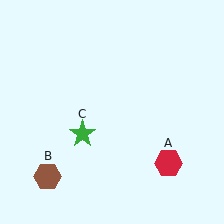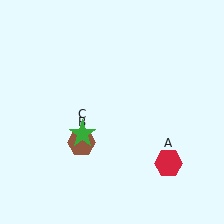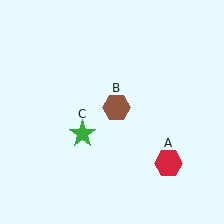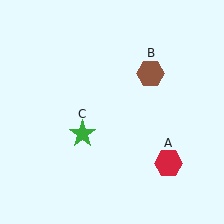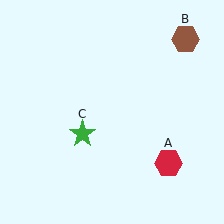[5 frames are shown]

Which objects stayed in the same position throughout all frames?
Red hexagon (object A) and green star (object C) remained stationary.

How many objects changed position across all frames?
1 object changed position: brown hexagon (object B).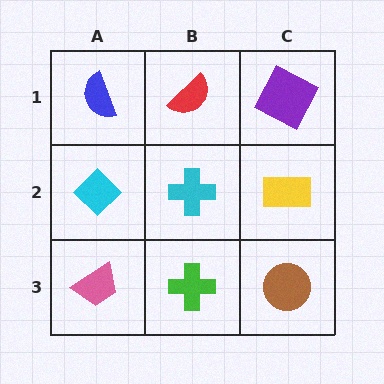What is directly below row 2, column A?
A pink trapezoid.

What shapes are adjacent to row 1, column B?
A cyan cross (row 2, column B), a blue semicircle (row 1, column A), a purple square (row 1, column C).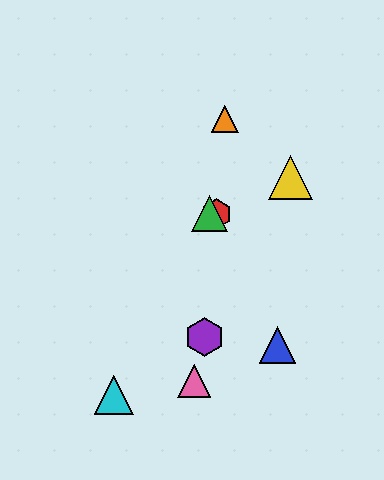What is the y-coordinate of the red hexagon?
The red hexagon is at y≈214.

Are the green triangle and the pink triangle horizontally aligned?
No, the green triangle is at y≈214 and the pink triangle is at y≈381.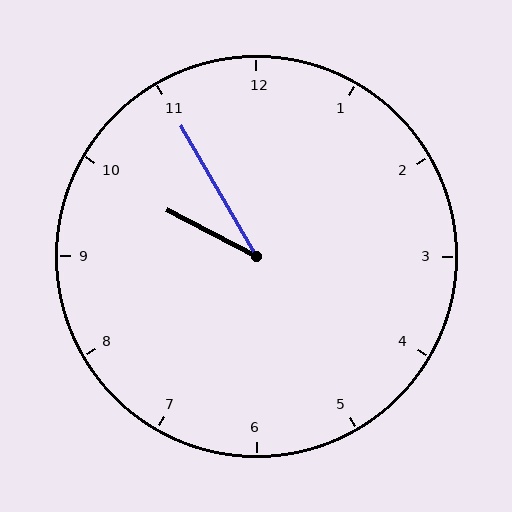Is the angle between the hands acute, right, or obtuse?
It is acute.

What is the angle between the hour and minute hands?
Approximately 32 degrees.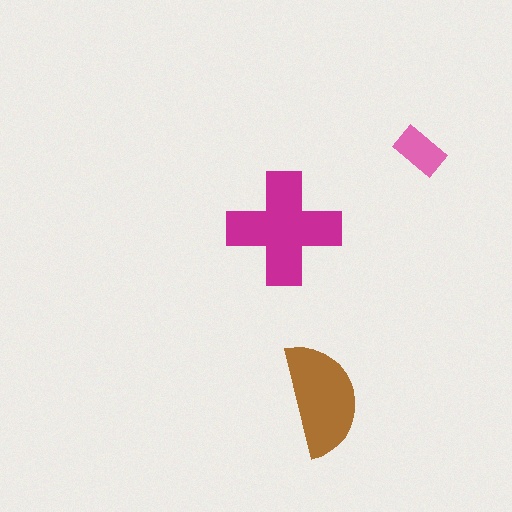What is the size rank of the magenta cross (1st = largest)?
1st.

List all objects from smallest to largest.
The pink rectangle, the brown semicircle, the magenta cross.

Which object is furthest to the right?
The pink rectangle is rightmost.